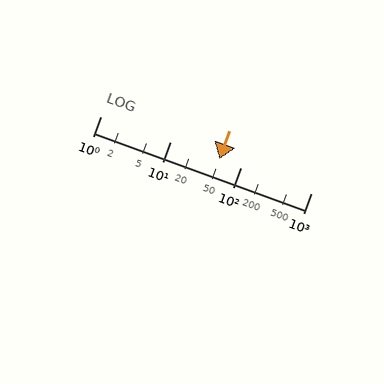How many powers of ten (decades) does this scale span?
The scale spans 3 decades, from 1 to 1000.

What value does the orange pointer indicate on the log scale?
The pointer indicates approximately 50.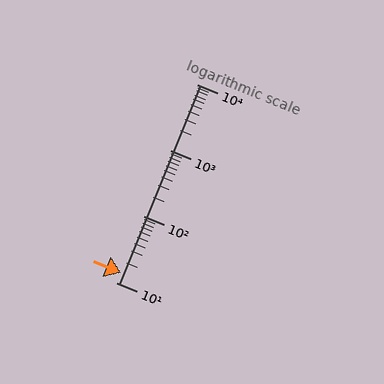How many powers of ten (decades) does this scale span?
The scale spans 3 decades, from 10 to 10000.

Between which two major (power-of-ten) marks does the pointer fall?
The pointer is between 10 and 100.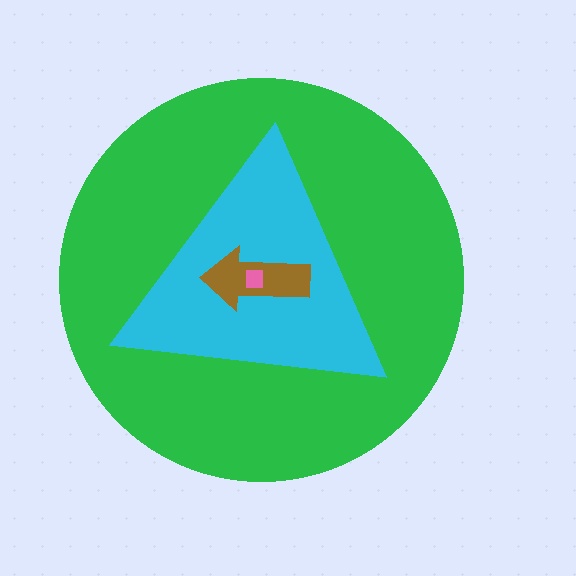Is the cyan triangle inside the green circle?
Yes.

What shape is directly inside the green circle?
The cyan triangle.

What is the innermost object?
The pink square.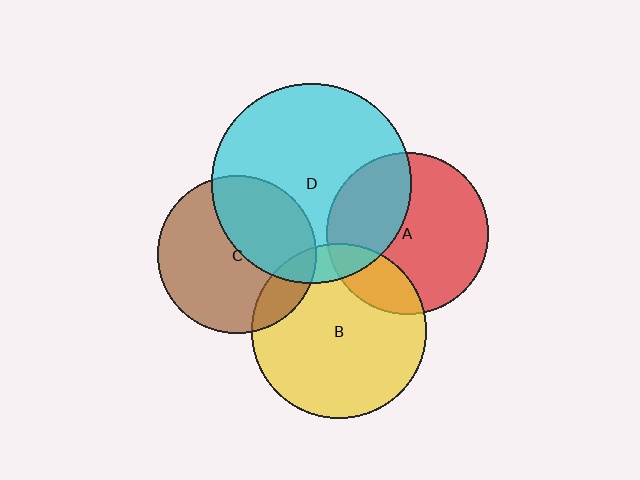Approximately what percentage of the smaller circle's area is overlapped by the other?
Approximately 40%.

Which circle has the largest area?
Circle D (cyan).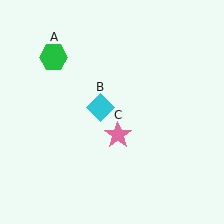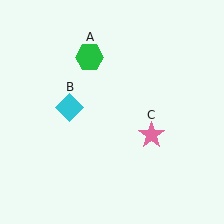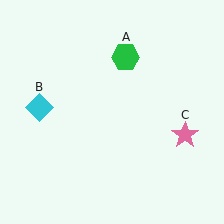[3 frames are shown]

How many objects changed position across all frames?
3 objects changed position: green hexagon (object A), cyan diamond (object B), pink star (object C).